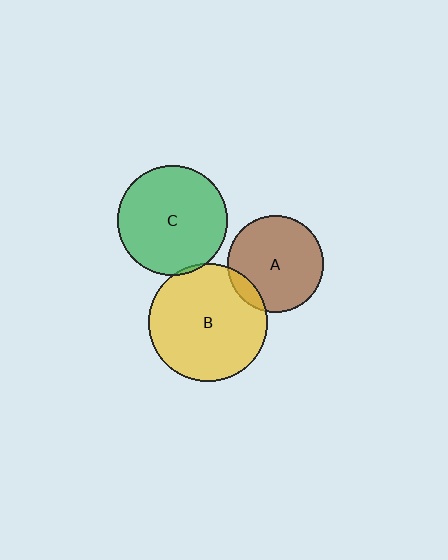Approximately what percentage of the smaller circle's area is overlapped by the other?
Approximately 10%.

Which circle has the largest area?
Circle B (yellow).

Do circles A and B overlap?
Yes.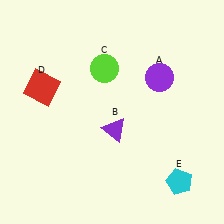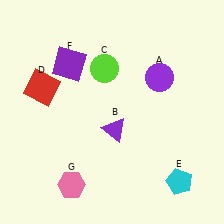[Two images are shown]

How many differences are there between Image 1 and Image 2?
There are 2 differences between the two images.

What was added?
A purple square (F), a pink hexagon (G) were added in Image 2.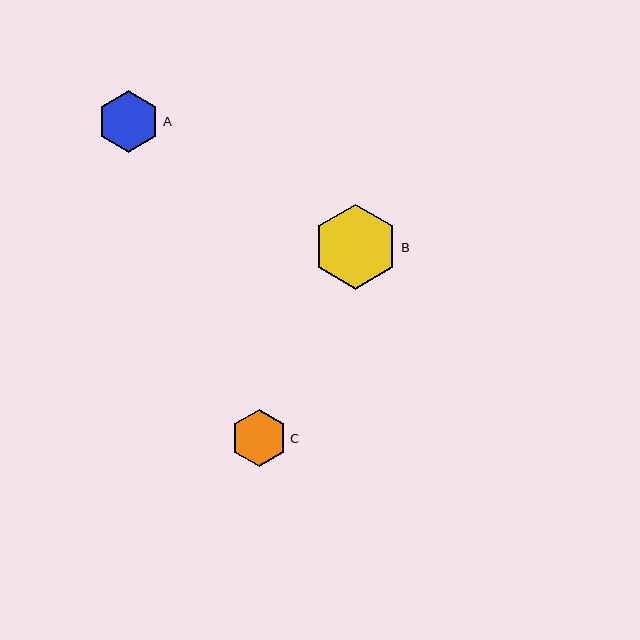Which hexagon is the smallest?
Hexagon C is the smallest with a size of approximately 56 pixels.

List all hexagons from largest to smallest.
From largest to smallest: B, A, C.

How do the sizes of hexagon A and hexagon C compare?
Hexagon A and hexagon C are approximately the same size.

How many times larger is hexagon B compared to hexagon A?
Hexagon B is approximately 1.4 times the size of hexagon A.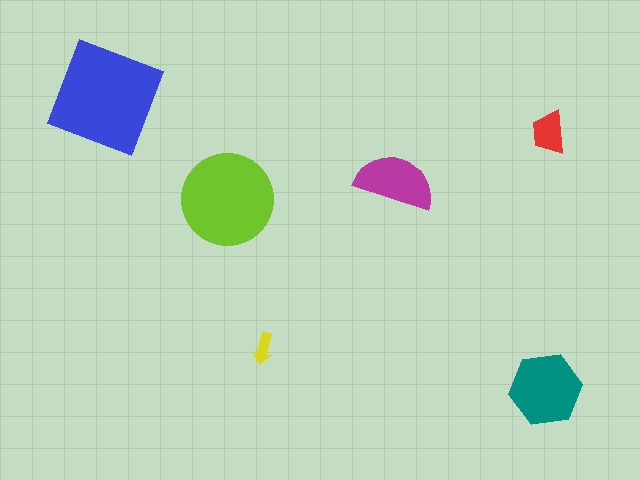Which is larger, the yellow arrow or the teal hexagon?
The teal hexagon.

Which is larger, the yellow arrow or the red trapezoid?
The red trapezoid.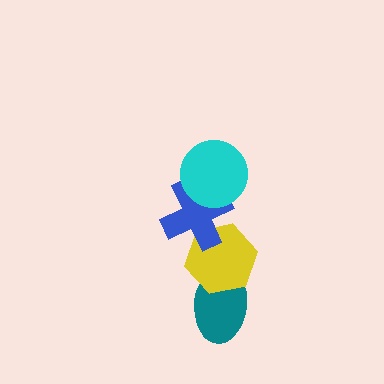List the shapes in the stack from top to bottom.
From top to bottom: the cyan circle, the blue cross, the yellow hexagon, the teal ellipse.